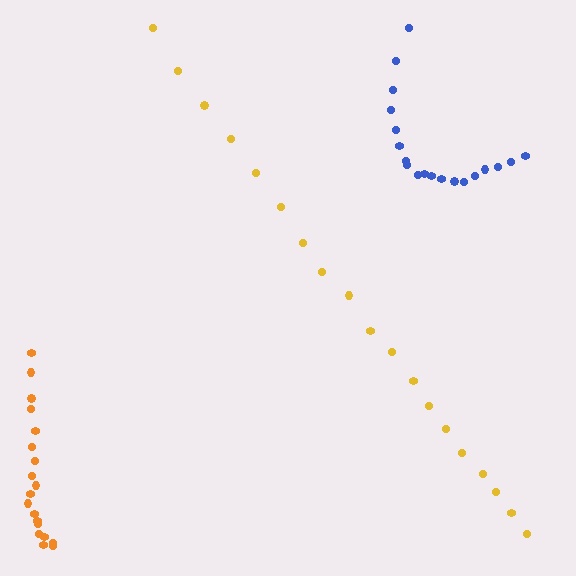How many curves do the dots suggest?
There are 3 distinct paths.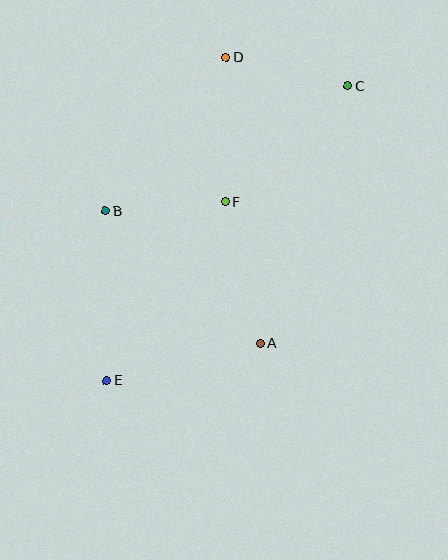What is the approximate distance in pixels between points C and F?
The distance between C and F is approximately 168 pixels.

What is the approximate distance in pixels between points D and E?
The distance between D and E is approximately 345 pixels.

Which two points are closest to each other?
Points B and F are closest to each other.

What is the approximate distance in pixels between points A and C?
The distance between A and C is approximately 272 pixels.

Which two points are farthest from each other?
Points C and E are farthest from each other.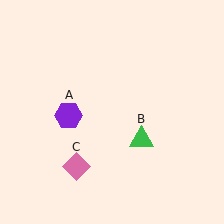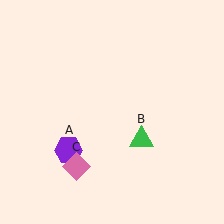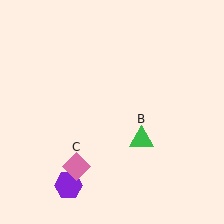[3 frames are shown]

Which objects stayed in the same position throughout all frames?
Green triangle (object B) and pink diamond (object C) remained stationary.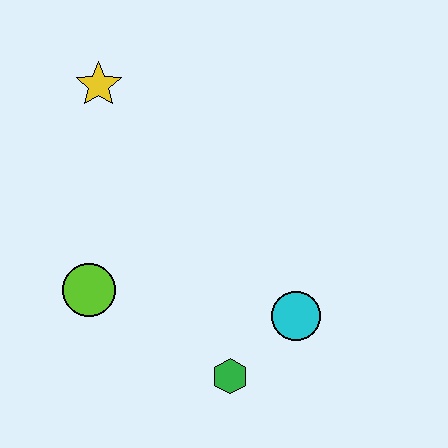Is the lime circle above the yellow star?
No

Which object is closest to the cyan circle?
The green hexagon is closest to the cyan circle.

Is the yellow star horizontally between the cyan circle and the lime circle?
Yes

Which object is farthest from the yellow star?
The green hexagon is farthest from the yellow star.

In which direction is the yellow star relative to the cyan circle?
The yellow star is above the cyan circle.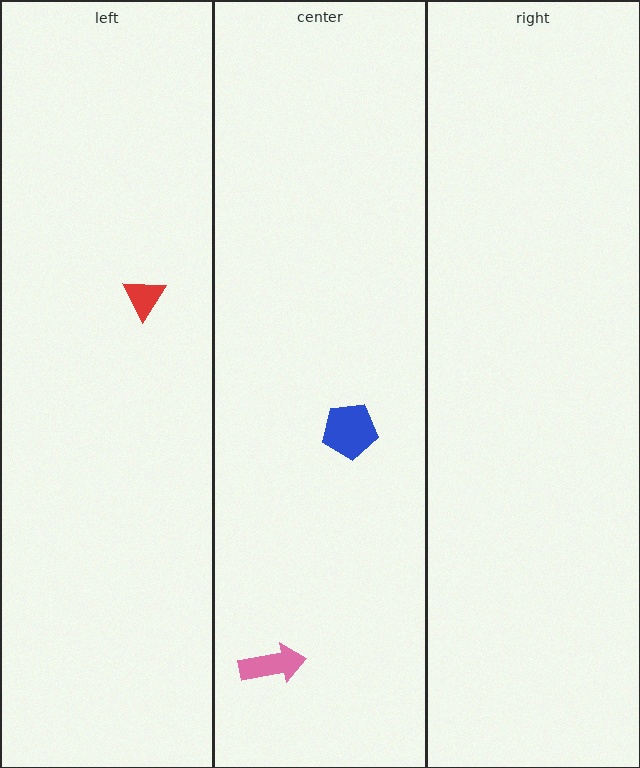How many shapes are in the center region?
2.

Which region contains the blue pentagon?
The center region.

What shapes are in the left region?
The red triangle.